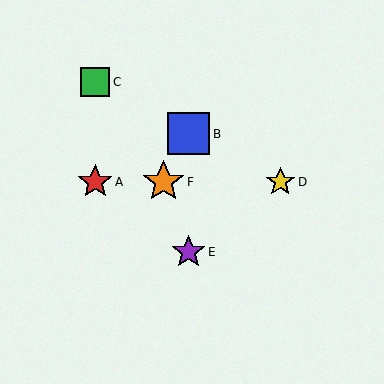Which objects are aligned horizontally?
Objects A, D, F are aligned horizontally.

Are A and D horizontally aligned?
Yes, both are at y≈182.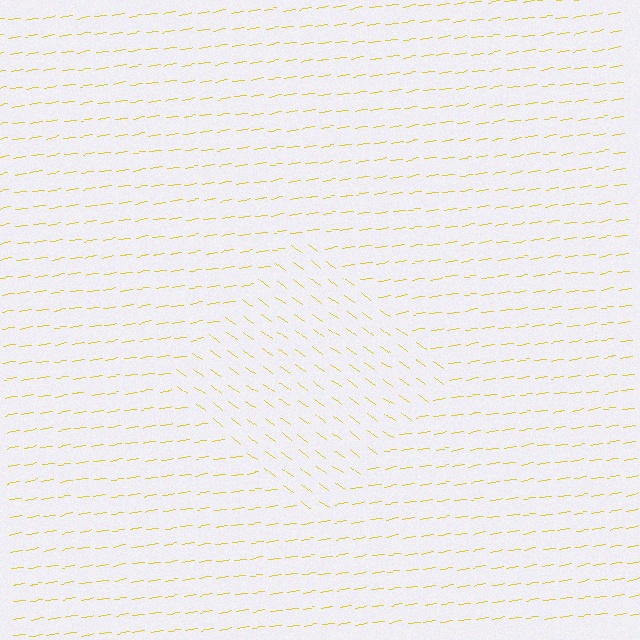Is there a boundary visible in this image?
Yes, there is a texture boundary formed by a change in line orientation.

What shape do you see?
I see a diamond.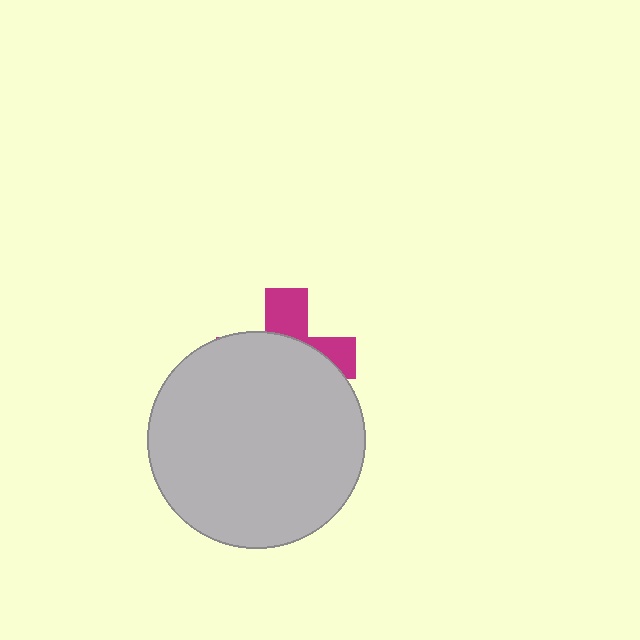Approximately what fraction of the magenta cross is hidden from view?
Roughly 68% of the magenta cross is hidden behind the light gray circle.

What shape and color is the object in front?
The object in front is a light gray circle.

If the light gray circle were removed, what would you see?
You would see the complete magenta cross.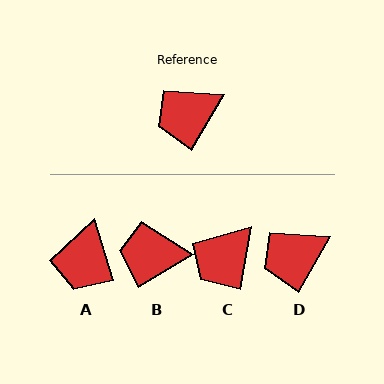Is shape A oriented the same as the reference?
No, it is off by about 47 degrees.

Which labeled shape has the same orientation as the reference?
D.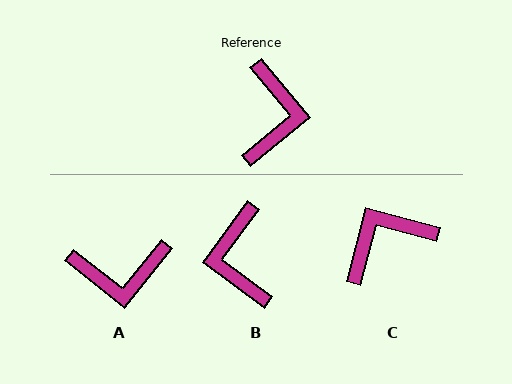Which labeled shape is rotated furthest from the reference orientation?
B, about 166 degrees away.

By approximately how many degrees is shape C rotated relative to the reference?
Approximately 126 degrees counter-clockwise.